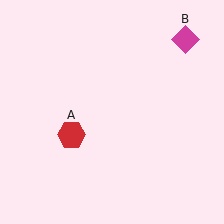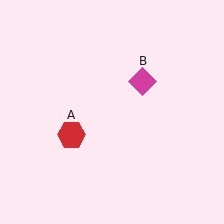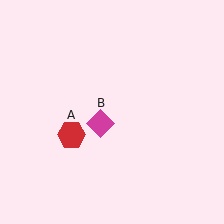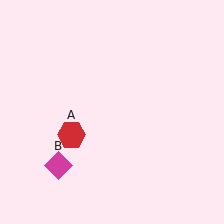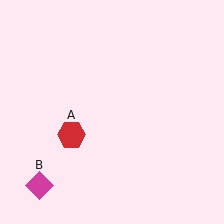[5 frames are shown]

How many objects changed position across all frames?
1 object changed position: magenta diamond (object B).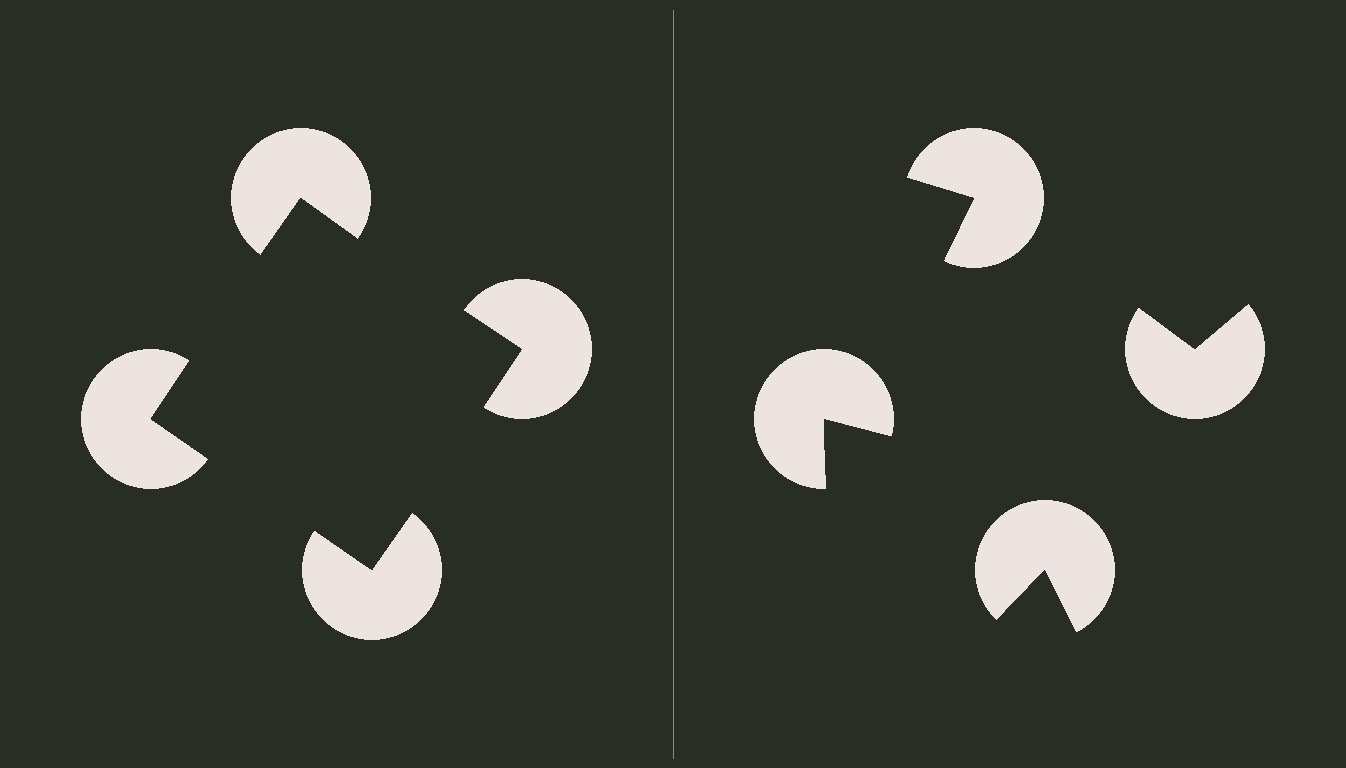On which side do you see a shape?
An illusory square appears on the left side. On the right side the wedge cuts are rotated, so no coherent shape forms.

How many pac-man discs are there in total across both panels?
8 — 4 on each side.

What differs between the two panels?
The pac-man discs are positioned identically on both sides; only the wedge orientations differ. On the left they align to a square; on the right they are misaligned.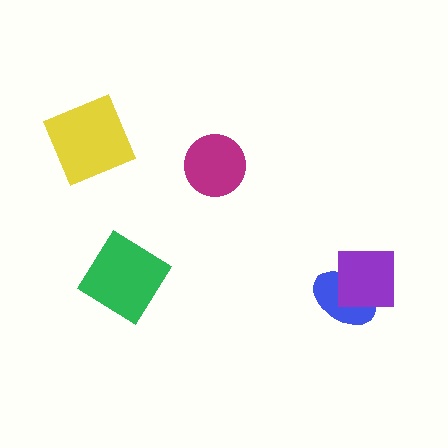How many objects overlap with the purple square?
1 object overlaps with the purple square.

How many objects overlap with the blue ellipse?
1 object overlaps with the blue ellipse.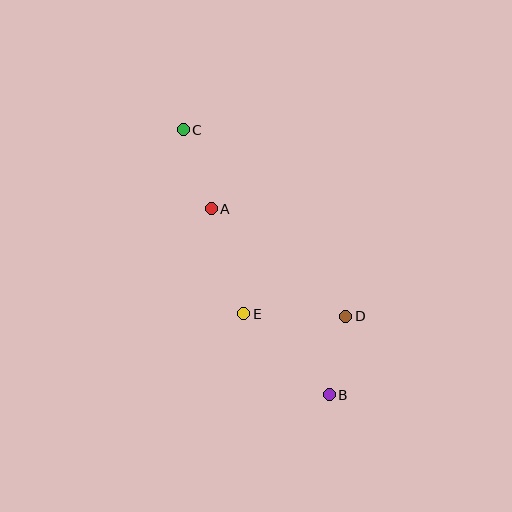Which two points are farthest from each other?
Points B and C are farthest from each other.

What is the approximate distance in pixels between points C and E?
The distance between C and E is approximately 194 pixels.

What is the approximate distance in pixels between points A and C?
The distance between A and C is approximately 84 pixels.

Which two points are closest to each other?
Points B and D are closest to each other.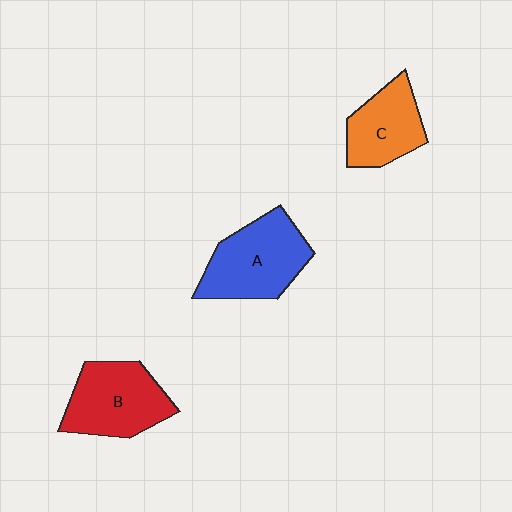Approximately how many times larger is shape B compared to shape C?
Approximately 1.3 times.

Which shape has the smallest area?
Shape C (orange).